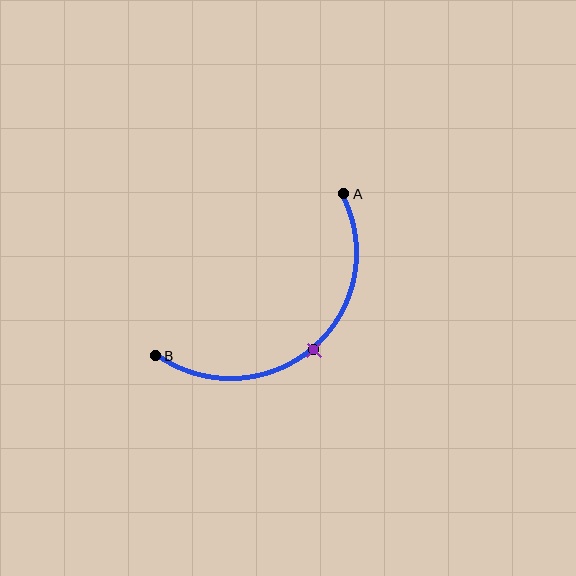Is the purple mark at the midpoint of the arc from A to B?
Yes. The purple mark lies on the arc at equal arc-length from both A and B — it is the arc midpoint.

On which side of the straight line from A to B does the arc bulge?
The arc bulges below and to the right of the straight line connecting A and B.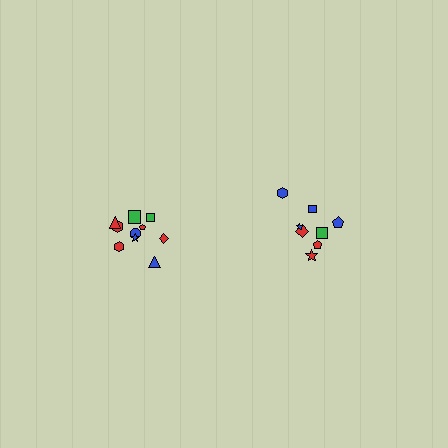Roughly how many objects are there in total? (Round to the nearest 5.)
Roughly 20 objects in total.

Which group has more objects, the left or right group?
The left group.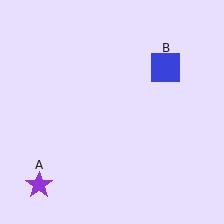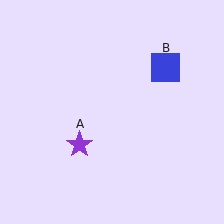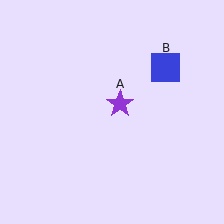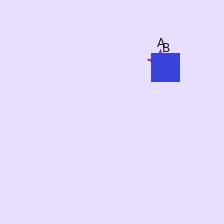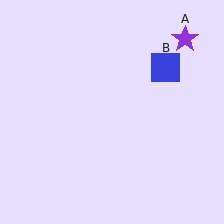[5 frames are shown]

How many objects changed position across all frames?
1 object changed position: purple star (object A).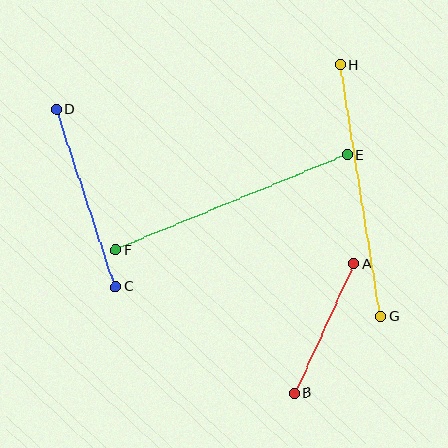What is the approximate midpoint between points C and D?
The midpoint is at approximately (86, 198) pixels.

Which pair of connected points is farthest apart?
Points G and H are farthest apart.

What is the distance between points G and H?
The distance is approximately 255 pixels.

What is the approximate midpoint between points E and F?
The midpoint is at approximately (231, 203) pixels.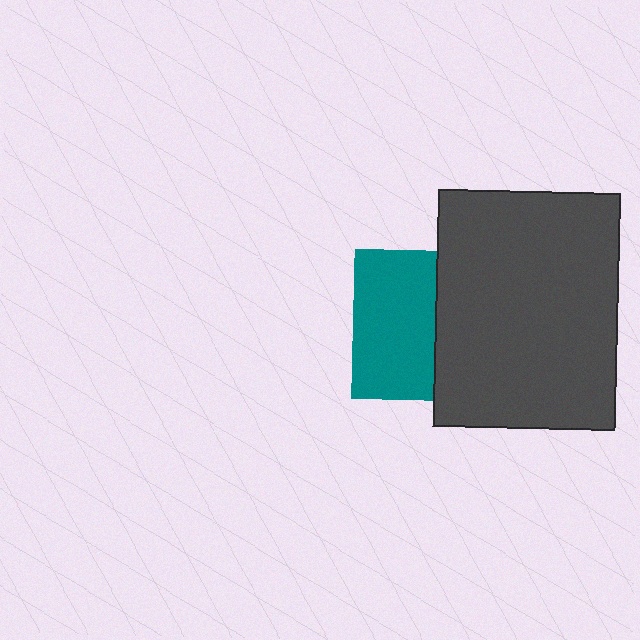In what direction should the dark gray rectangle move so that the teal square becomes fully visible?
The dark gray rectangle should move right. That is the shortest direction to clear the overlap and leave the teal square fully visible.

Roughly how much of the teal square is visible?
About half of it is visible (roughly 55%).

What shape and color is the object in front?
The object in front is a dark gray rectangle.